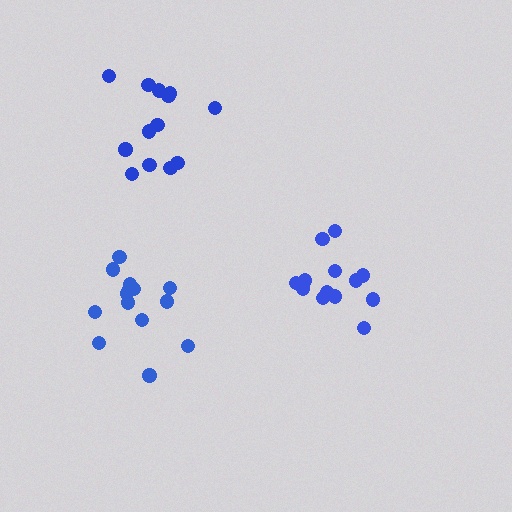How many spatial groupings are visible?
There are 3 spatial groupings.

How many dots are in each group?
Group 1: 13 dots, Group 2: 14 dots, Group 3: 13 dots (40 total).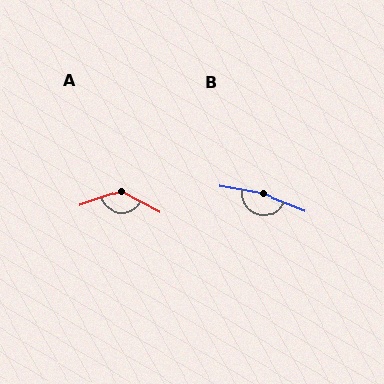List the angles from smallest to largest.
A (132°), B (169°).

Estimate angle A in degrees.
Approximately 132 degrees.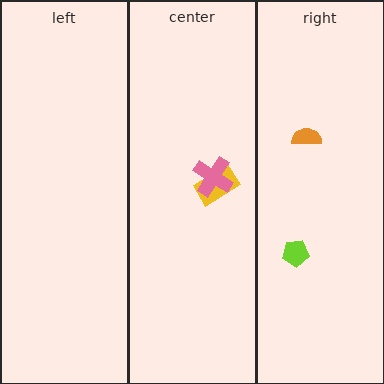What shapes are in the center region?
The yellow rectangle, the pink cross.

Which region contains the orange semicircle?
The right region.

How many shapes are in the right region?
2.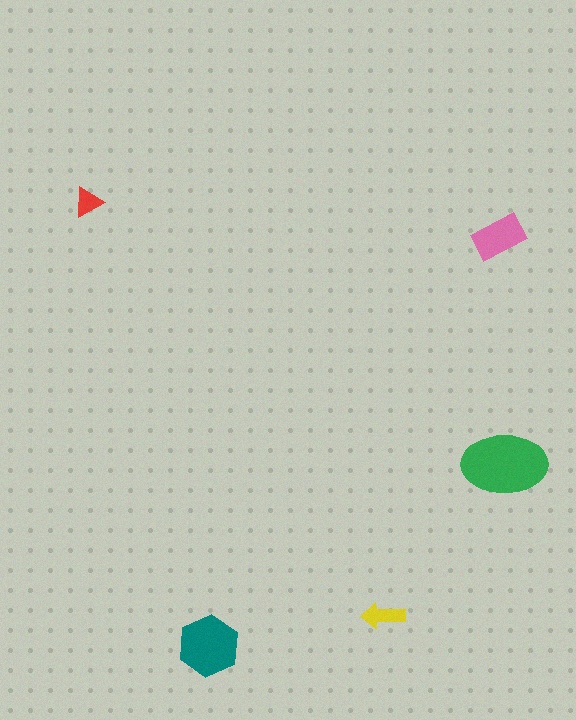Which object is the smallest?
The red triangle.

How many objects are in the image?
There are 5 objects in the image.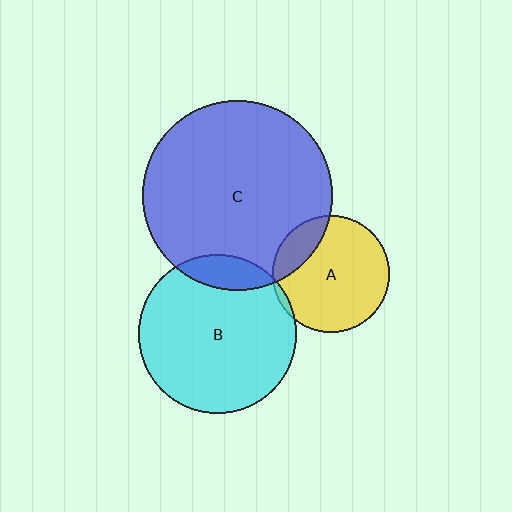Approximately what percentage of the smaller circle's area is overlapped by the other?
Approximately 10%.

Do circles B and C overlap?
Yes.